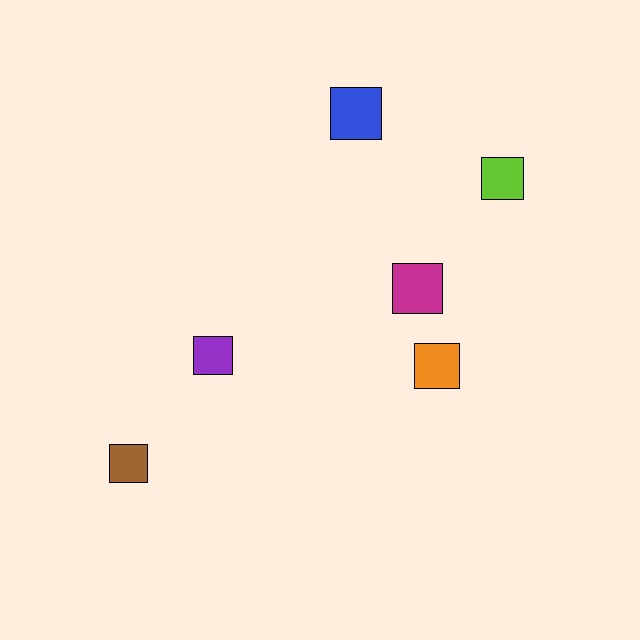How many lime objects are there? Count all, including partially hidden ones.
There is 1 lime object.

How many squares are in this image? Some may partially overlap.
There are 6 squares.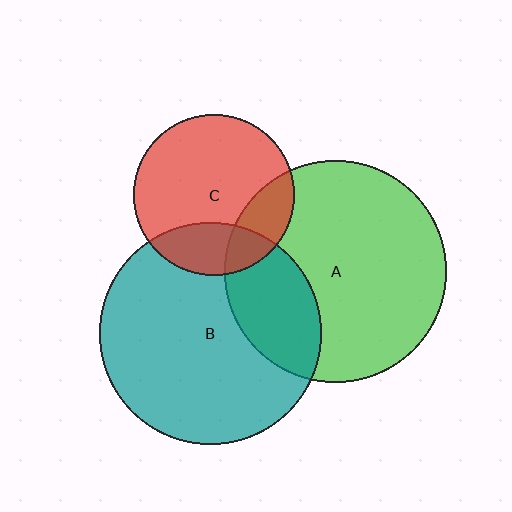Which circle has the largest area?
Circle A (green).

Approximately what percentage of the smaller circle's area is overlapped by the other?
Approximately 25%.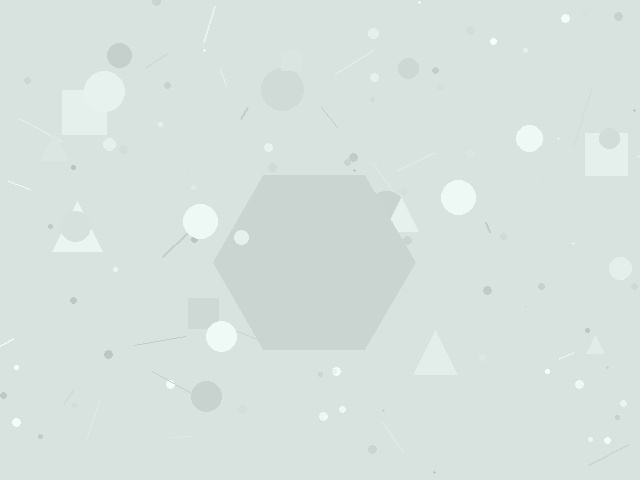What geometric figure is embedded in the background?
A hexagon is embedded in the background.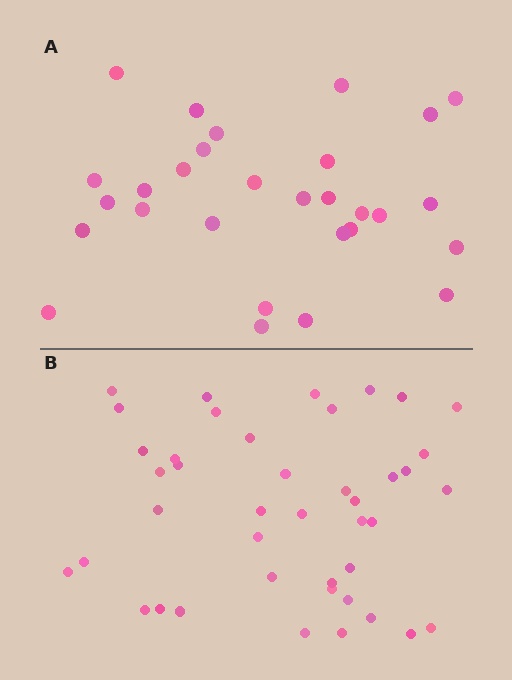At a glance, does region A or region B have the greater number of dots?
Region B (the bottom region) has more dots.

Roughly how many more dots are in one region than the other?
Region B has approximately 15 more dots than region A.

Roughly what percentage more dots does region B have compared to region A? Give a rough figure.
About 45% more.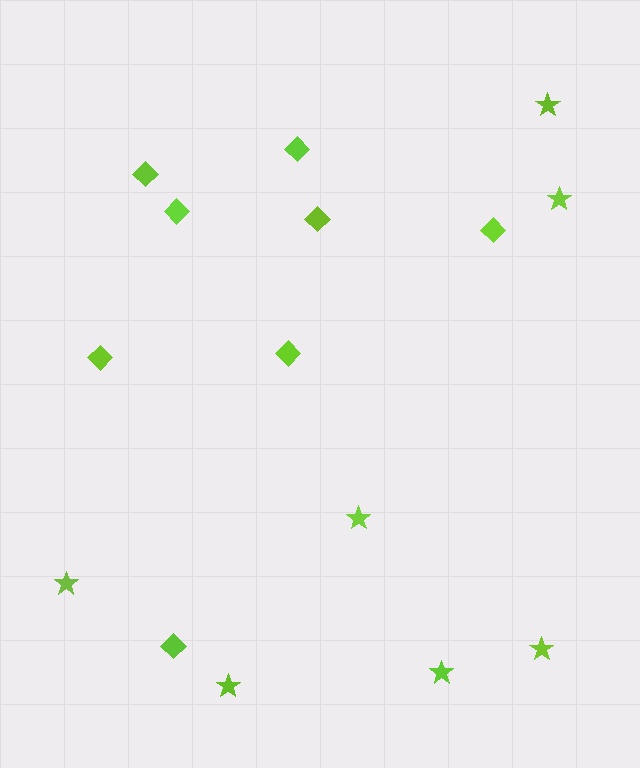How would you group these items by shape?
There are 2 groups: one group of diamonds (8) and one group of stars (7).